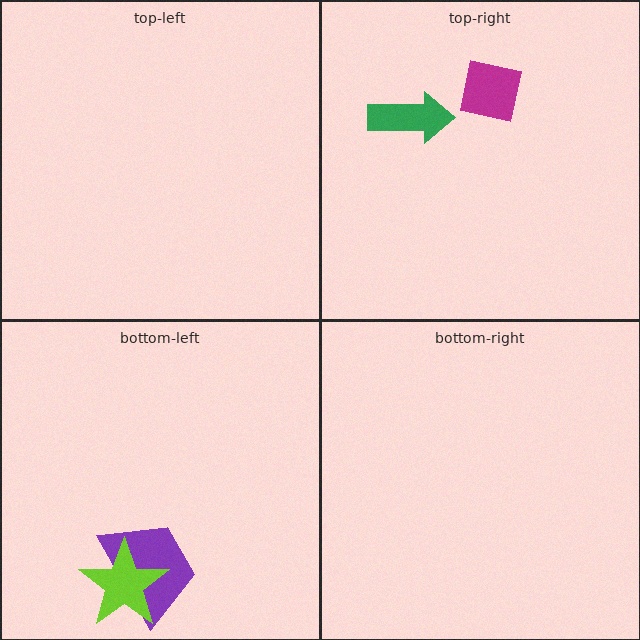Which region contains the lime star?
The bottom-left region.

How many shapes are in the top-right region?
2.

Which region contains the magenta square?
The top-right region.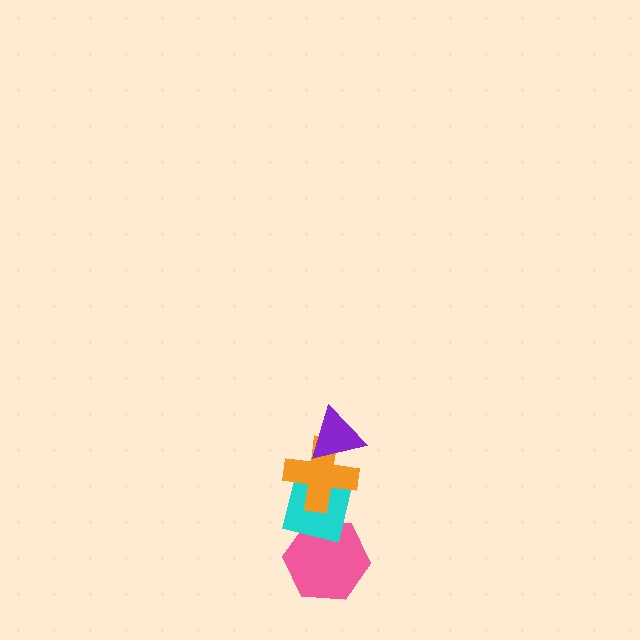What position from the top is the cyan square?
The cyan square is 3rd from the top.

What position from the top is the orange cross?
The orange cross is 2nd from the top.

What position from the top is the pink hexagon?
The pink hexagon is 4th from the top.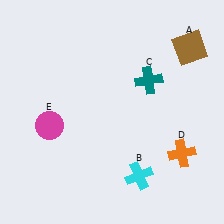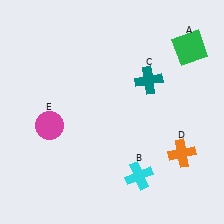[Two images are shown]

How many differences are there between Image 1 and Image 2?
There is 1 difference between the two images.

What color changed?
The square (A) changed from brown in Image 1 to green in Image 2.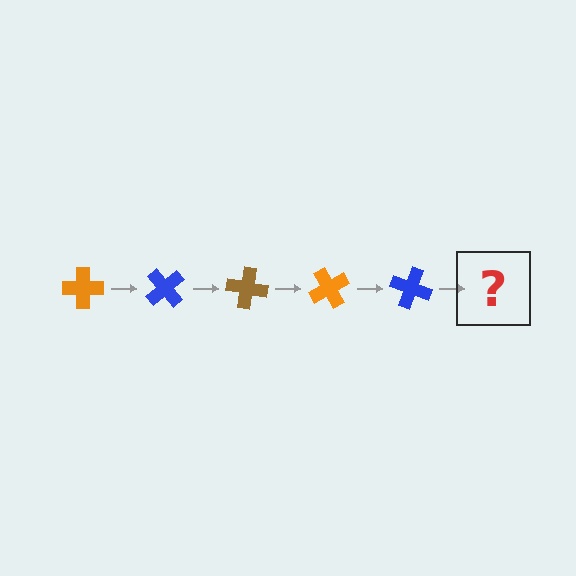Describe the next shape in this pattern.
It should be a brown cross, rotated 250 degrees from the start.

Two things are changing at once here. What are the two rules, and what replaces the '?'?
The two rules are that it rotates 50 degrees each step and the color cycles through orange, blue, and brown. The '?' should be a brown cross, rotated 250 degrees from the start.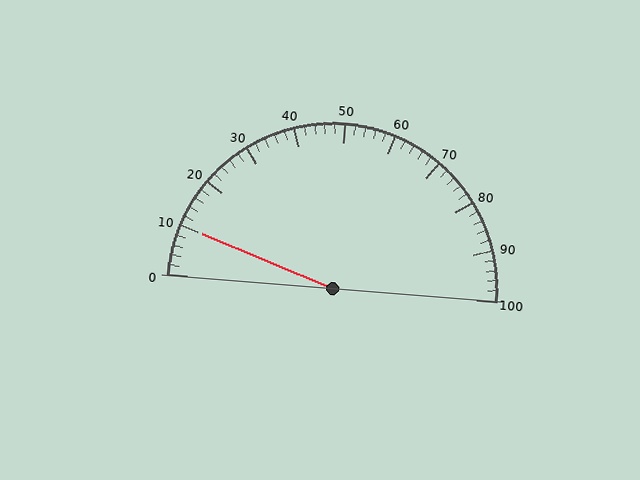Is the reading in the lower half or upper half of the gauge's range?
The reading is in the lower half of the range (0 to 100).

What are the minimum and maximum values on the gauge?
The gauge ranges from 0 to 100.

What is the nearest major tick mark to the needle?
The nearest major tick mark is 10.